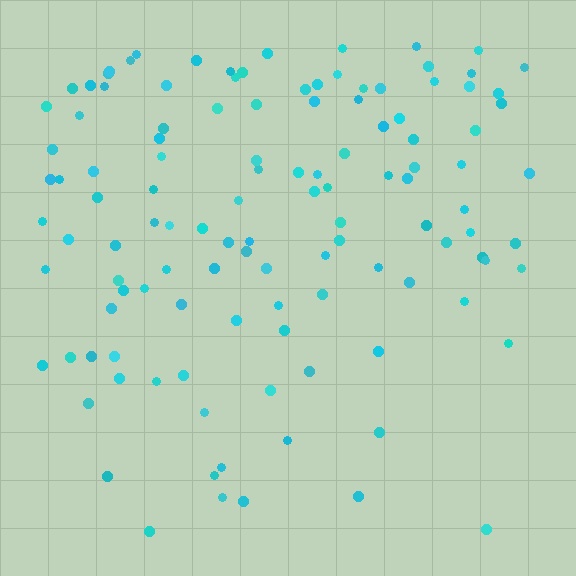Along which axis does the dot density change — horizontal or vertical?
Vertical.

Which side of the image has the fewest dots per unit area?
The bottom.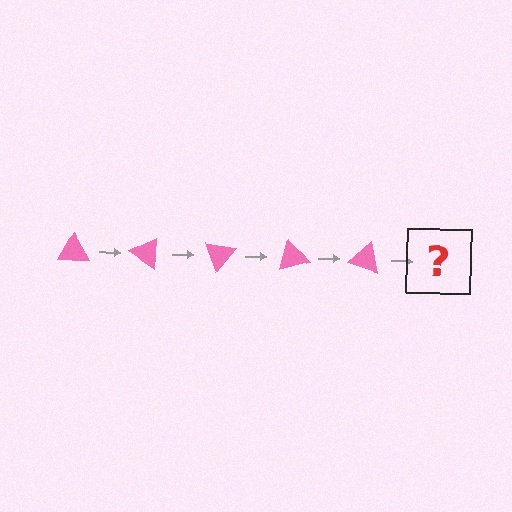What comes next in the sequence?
The next element should be a pink triangle rotated 175 degrees.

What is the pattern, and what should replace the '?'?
The pattern is that the triangle rotates 35 degrees each step. The '?' should be a pink triangle rotated 175 degrees.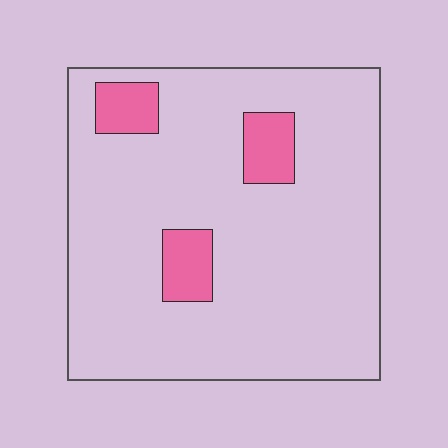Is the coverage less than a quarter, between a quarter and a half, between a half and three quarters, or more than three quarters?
Less than a quarter.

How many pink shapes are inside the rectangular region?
3.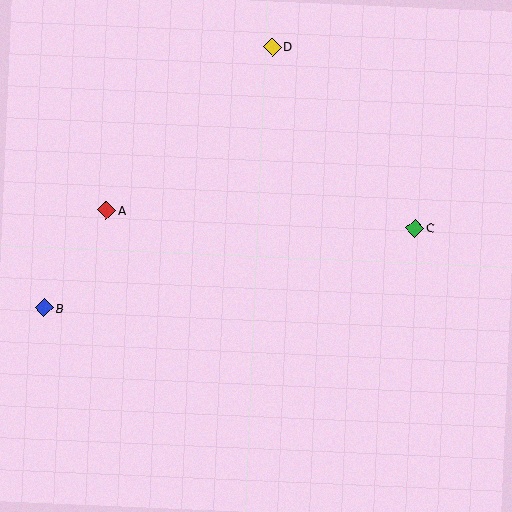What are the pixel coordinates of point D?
Point D is at (272, 47).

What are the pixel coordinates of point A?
Point A is at (107, 211).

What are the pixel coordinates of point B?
Point B is at (44, 308).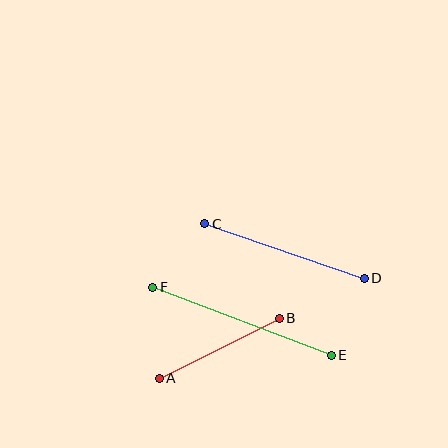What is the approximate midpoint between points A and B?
The midpoint is at approximately (219, 348) pixels.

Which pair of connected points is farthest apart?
Points E and F are farthest apart.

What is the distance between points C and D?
The distance is approximately 169 pixels.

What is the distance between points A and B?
The distance is approximately 134 pixels.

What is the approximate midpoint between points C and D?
The midpoint is at approximately (284, 251) pixels.